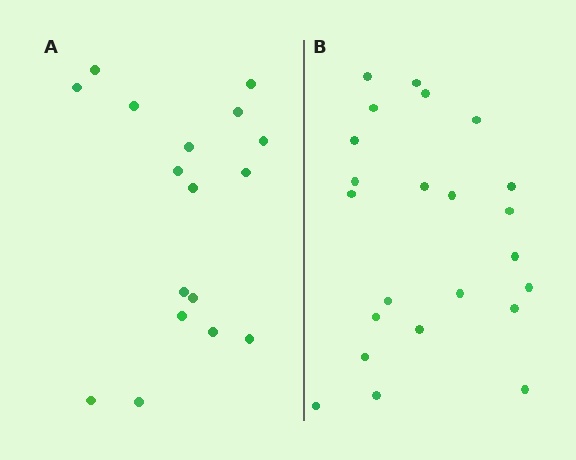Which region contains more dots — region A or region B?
Region B (the right region) has more dots.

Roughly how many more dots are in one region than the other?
Region B has about 6 more dots than region A.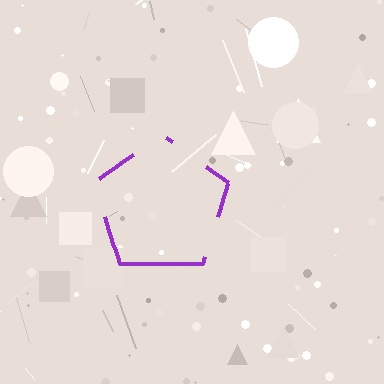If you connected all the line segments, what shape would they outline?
They would outline a pentagon.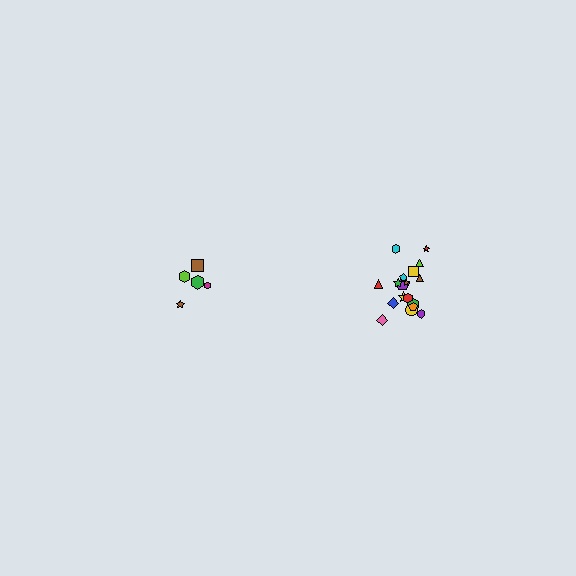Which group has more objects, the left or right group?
The right group.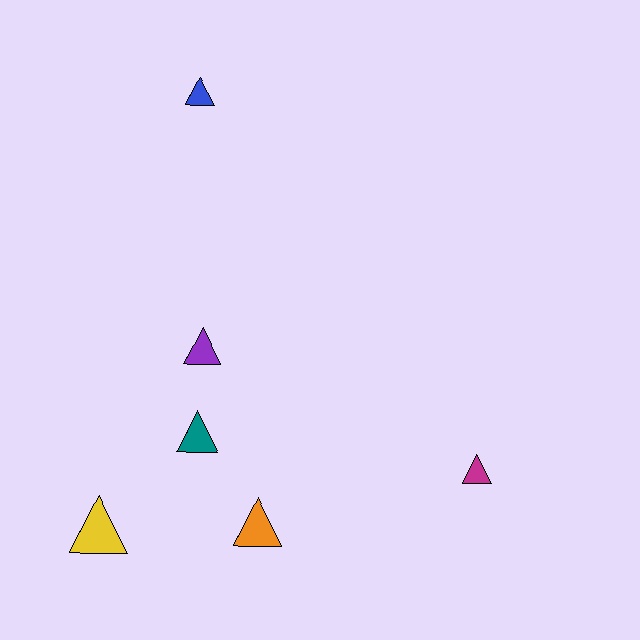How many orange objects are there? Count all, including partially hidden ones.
There is 1 orange object.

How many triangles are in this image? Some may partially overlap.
There are 6 triangles.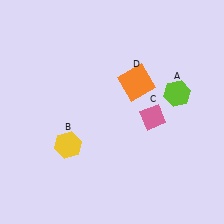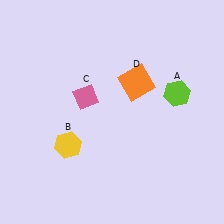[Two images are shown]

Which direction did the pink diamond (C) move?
The pink diamond (C) moved left.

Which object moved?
The pink diamond (C) moved left.